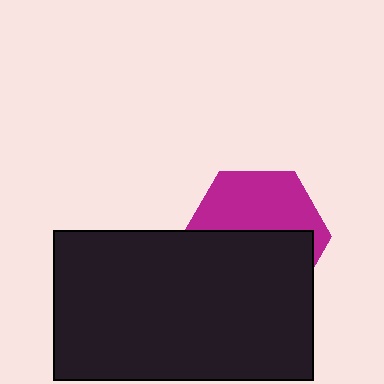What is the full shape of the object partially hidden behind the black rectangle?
The partially hidden object is a magenta hexagon.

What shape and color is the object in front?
The object in front is a black rectangle.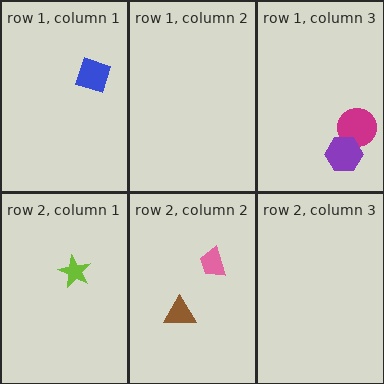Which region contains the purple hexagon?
The row 1, column 3 region.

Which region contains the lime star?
The row 2, column 1 region.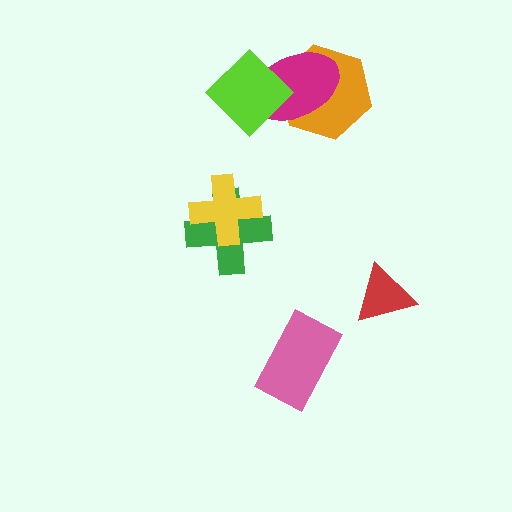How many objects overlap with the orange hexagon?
2 objects overlap with the orange hexagon.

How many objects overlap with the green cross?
1 object overlaps with the green cross.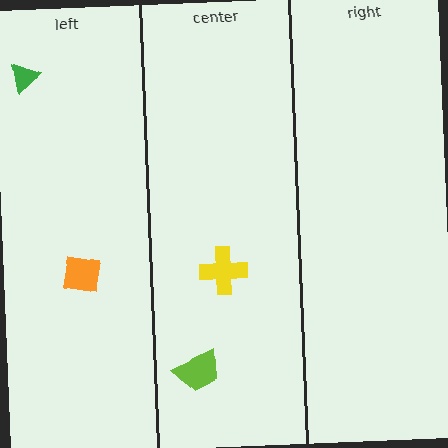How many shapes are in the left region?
2.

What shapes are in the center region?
The yellow cross, the lime trapezoid.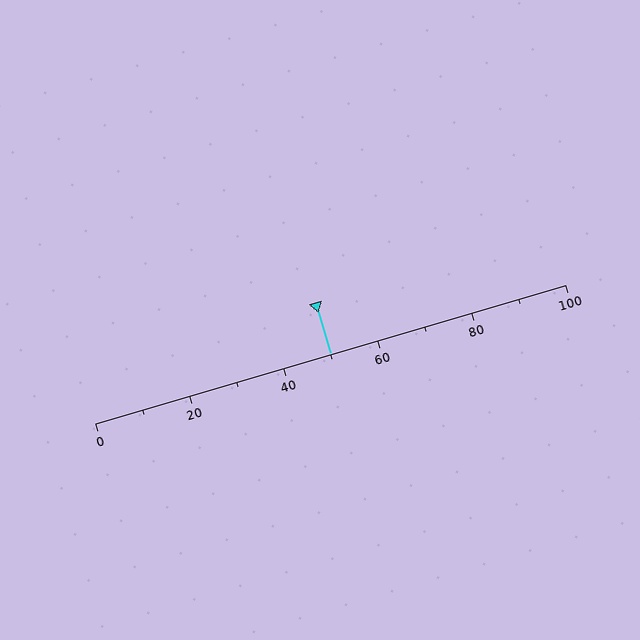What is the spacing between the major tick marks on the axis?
The major ticks are spaced 20 apart.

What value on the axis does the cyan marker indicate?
The marker indicates approximately 50.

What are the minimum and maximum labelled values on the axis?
The axis runs from 0 to 100.